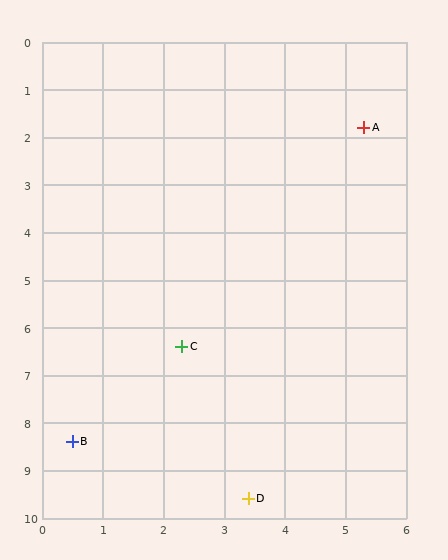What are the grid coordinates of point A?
Point A is at approximately (5.3, 1.8).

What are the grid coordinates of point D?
Point D is at approximately (3.4, 9.6).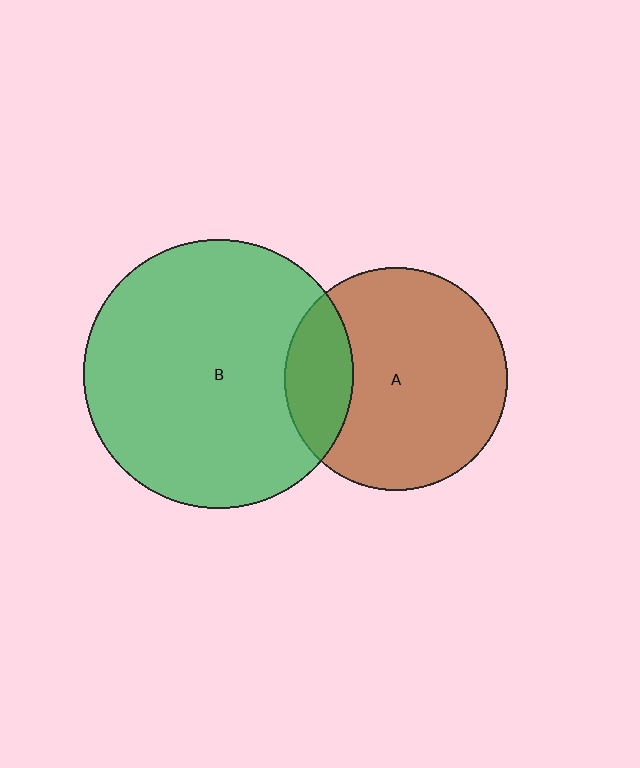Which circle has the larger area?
Circle B (green).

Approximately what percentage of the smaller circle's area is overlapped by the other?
Approximately 20%.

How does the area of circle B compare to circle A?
Approximately 1.5 times.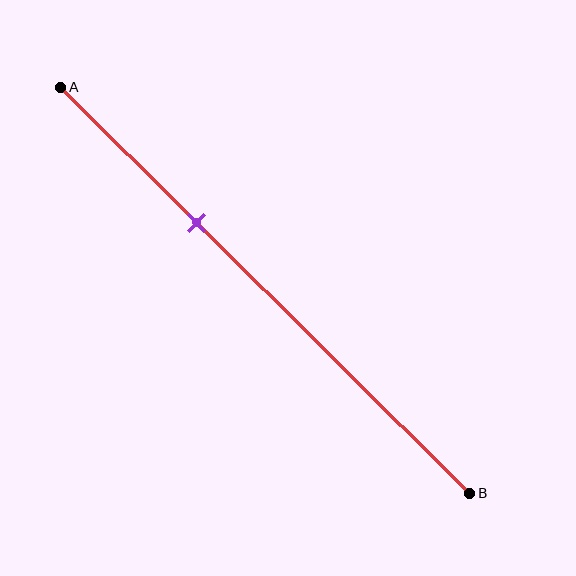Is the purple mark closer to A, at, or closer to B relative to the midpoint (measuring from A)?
The purple mark is closer to point A than the midpoint of segment AB.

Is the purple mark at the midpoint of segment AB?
No, the mark is at about 35% from A, not at the 50% midpoint.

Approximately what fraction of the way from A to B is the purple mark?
The purple mark is approximately 35% of the way from A to B.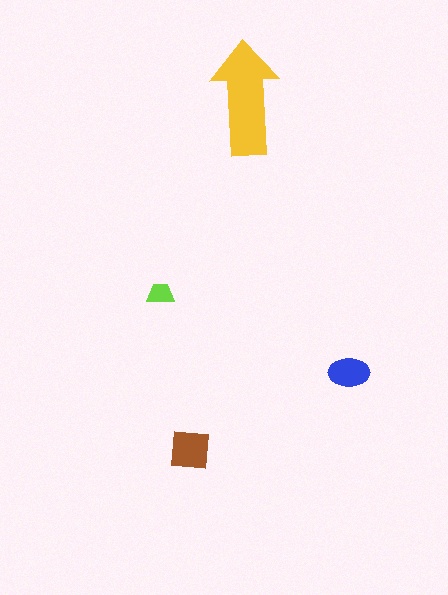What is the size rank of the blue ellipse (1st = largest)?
3rd.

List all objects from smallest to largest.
The lime trapezoid, the blue ellipse, the brown square, the yellow arrow.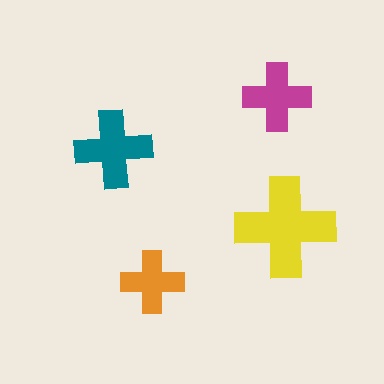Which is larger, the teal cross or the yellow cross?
The yellow one.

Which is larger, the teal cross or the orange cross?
The teal one.